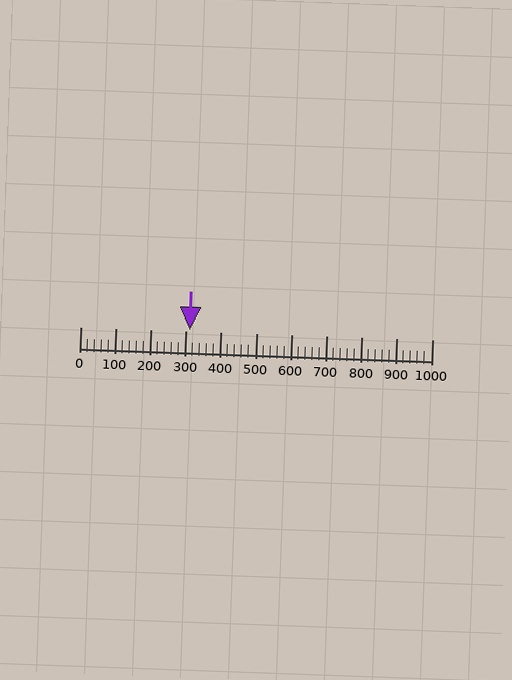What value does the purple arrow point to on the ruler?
The purple arrow points to approximately 310.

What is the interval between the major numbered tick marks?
The major tick marks are spaced 100 units apart.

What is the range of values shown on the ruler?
The ruler shows values from 0 to 1000.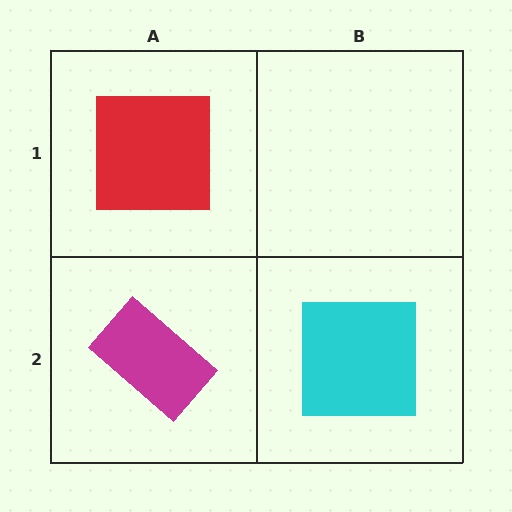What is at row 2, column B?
A cyan square.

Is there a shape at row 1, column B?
No, that cell is empty.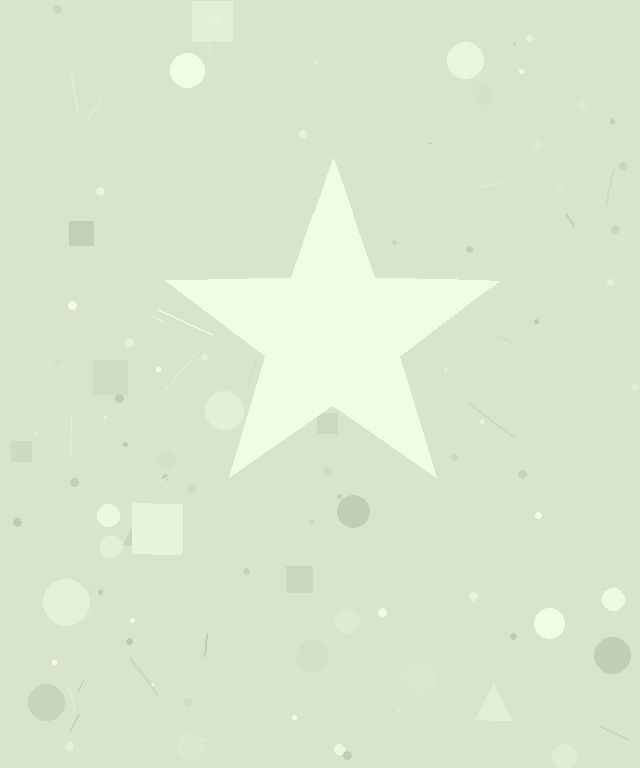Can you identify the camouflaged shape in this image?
The camouflaged shape is a star.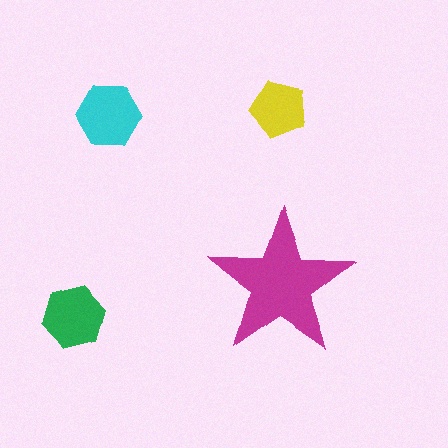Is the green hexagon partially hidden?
No, the green hexagon is fully visible.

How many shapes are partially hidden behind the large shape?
0 shapes are partially hidden.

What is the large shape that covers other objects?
A magenta star.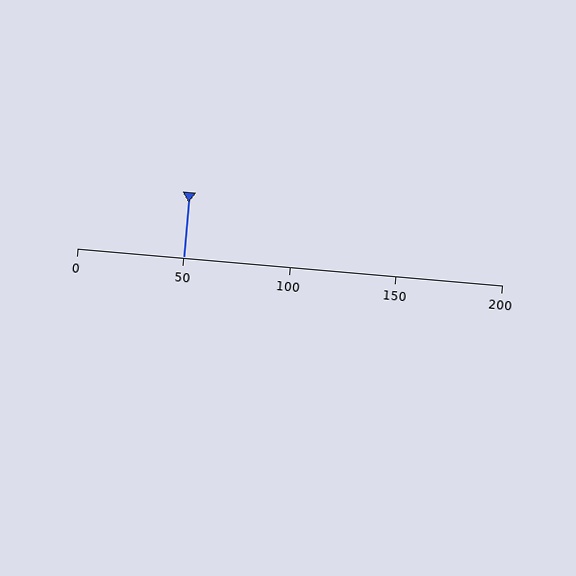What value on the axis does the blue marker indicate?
The marker indicates approximately 50.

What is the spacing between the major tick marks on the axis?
The major ticks are spaced 50 apart.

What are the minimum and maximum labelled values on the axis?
The axis runs from 0 to 200.